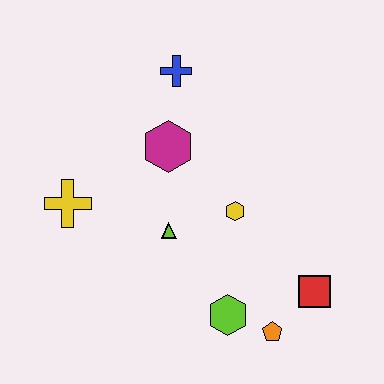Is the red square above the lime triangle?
No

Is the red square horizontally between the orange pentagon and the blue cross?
No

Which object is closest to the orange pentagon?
The lime hexagon is closest to the orange pentagon.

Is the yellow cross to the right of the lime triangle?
No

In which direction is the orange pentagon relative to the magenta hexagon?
The orange pentagon is below the magenta hexagon.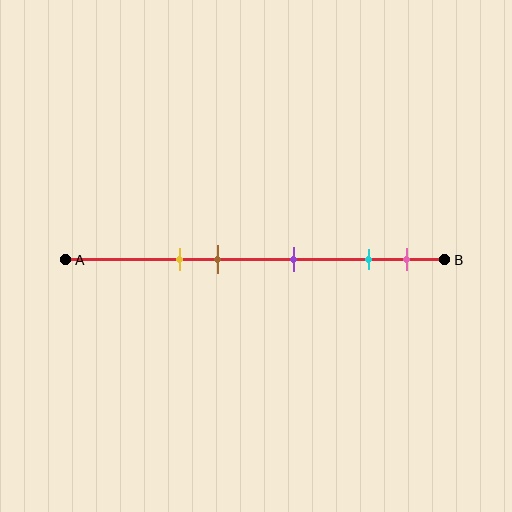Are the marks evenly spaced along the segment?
No, the marks are not evenly spaced.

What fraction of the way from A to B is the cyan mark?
The cyan mark is approximately 80% (0.8) of the way from A to B.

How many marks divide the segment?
There are 5 marks dividing the segment.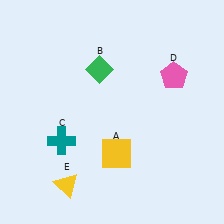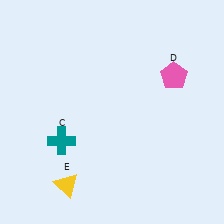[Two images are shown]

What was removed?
The yellow square (A), the green diamond (B) were removed in Image 2.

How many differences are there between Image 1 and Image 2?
There are 2 differences between the two images.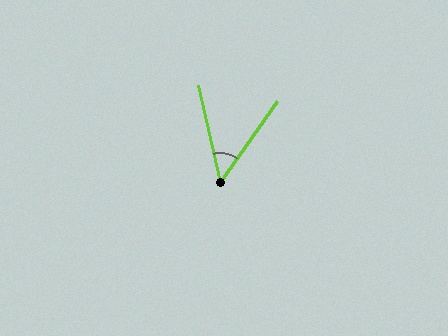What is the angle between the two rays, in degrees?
Approximately 48 degrees.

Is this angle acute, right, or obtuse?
It is acute.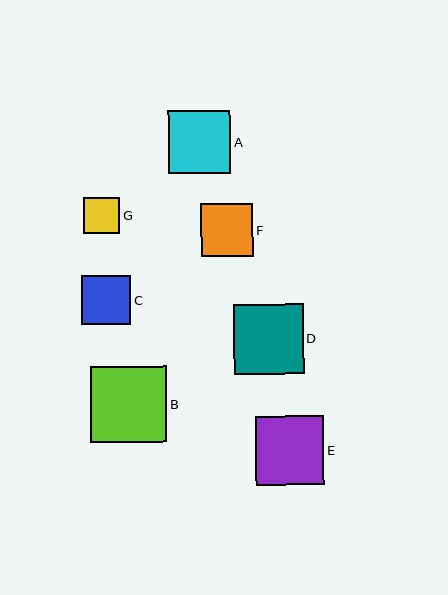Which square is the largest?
Square B is the largest with a size of approximately 76 pixels.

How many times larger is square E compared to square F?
Square E is approximately 1.3 times the size of square F.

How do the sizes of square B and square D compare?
Square B and square D are approximately the same size.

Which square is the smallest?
Square G is the smallest with a size of approximately 36 pixels.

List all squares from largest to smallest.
From largest to smallest: B, D, E, A, F, C, G.